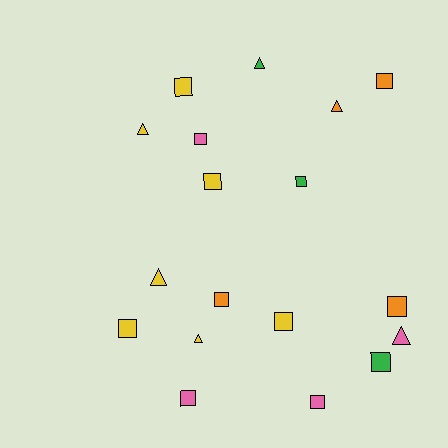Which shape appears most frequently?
Square, with 12 objects.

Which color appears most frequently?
Yellow, with 7 objects.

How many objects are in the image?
There are 18 objects.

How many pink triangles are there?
There is 1 pink triangle.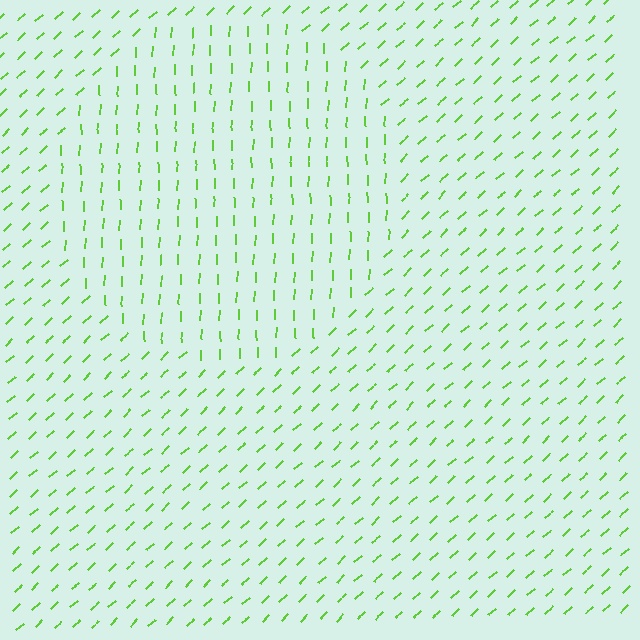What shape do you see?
I see a circle.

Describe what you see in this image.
The image is filled with small lime line segments. A circle region in the image has lines oriented differently from the surrounding lines, creating a visible texture boundary.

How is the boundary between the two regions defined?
The boundary is defined purely by a change in line orientation (approximately 45 degrees difference). All lines are the same color and thickness.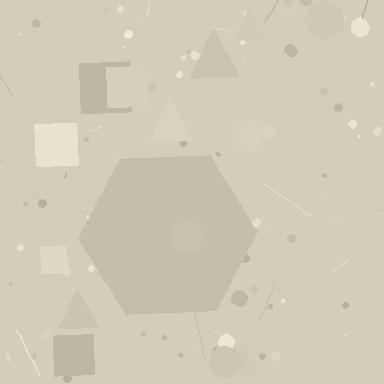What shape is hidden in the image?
A hexagon is hidden in the image.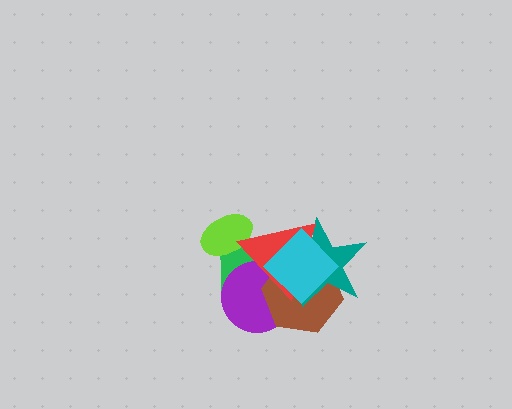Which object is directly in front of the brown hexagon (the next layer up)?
The teal star is directly in front of the brown hexagon.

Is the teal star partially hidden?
Yes, it is partially covered by another shape.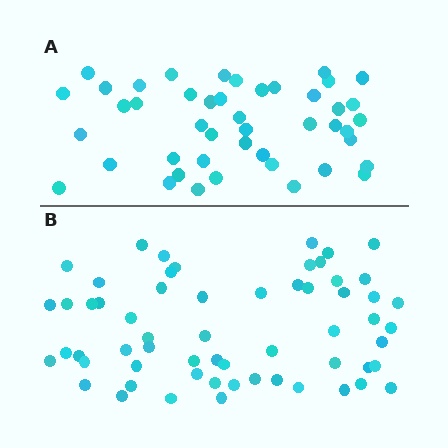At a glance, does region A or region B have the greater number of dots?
Region B (the bottom region) has more dots.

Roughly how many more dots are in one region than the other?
Region B has approximately 15 more dots than region A.